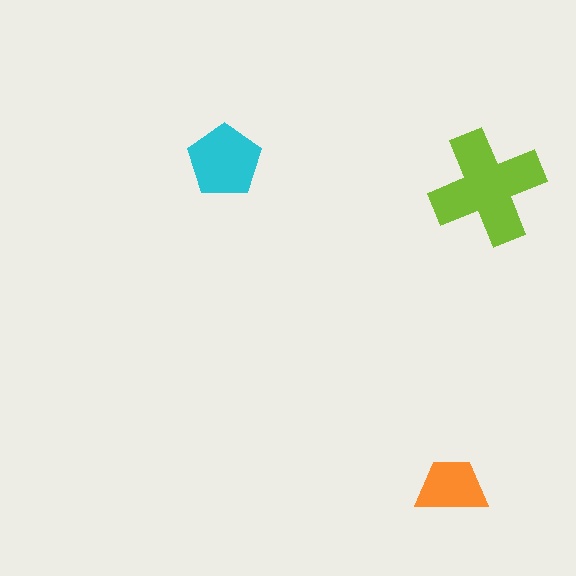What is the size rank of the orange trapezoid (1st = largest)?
3rd.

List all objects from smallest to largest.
The orange trapezoid, the cyan pentagon, the lime cross.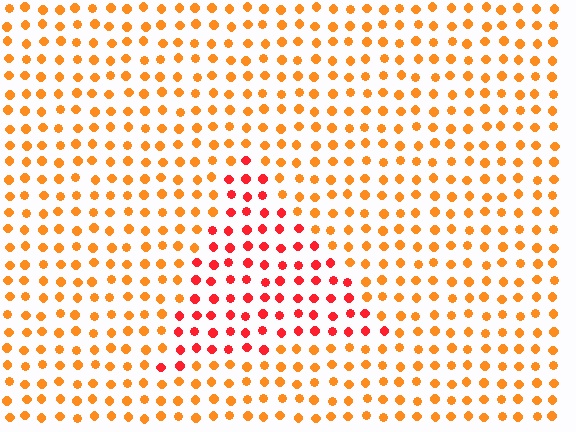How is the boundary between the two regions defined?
The boundary is defined purely by a slight shift in hue (about 34 degrees). Spacing, size, and orientation are identical on both sides.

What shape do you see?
I see a triangle.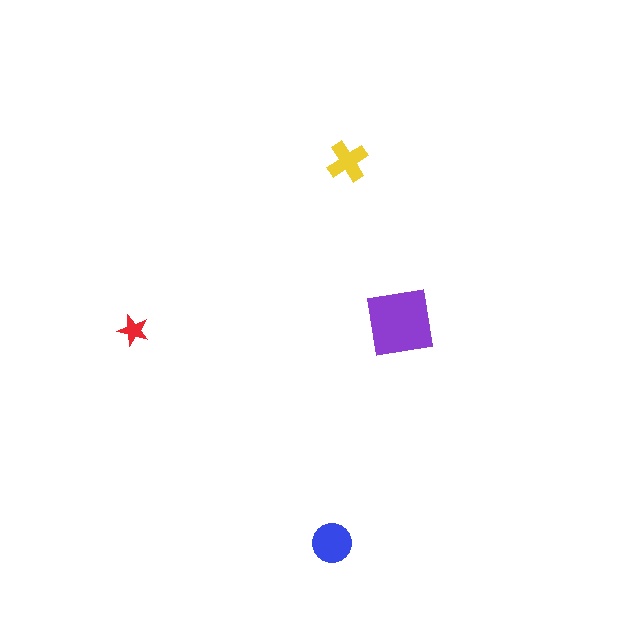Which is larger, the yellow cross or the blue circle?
The blue circle.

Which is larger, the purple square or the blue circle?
The purple square.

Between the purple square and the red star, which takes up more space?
The purple square.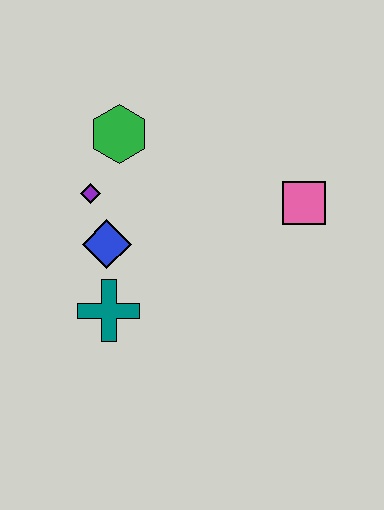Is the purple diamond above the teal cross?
Yes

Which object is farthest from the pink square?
The teal cross is farthest from the pink square.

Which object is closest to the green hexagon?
The purple diamond is closest to the green hexagon.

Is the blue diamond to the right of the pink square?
No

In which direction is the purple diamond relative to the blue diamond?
The purple diamond is above the blue diamond.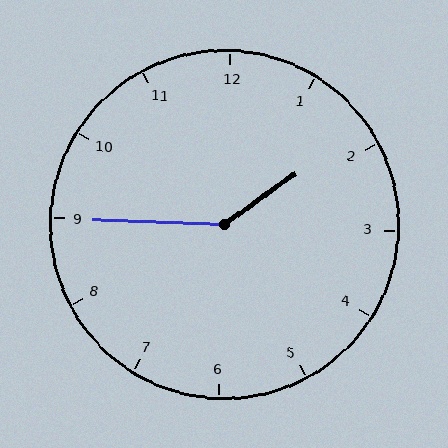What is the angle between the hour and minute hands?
Approximately 142 degrees.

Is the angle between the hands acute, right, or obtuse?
It is obtuse.